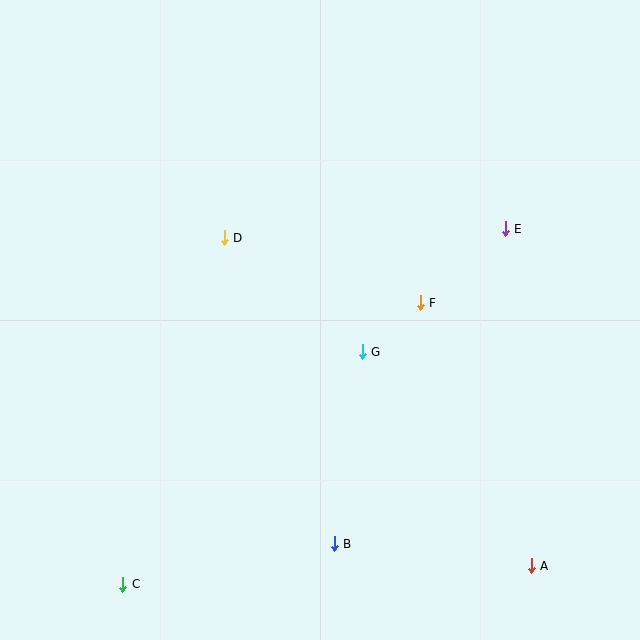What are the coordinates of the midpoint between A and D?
The midpoint between A and D is at (378, 402).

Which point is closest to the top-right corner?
Point E is closest to the top-right corner.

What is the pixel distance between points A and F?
The distance between A and F is 285 pixels.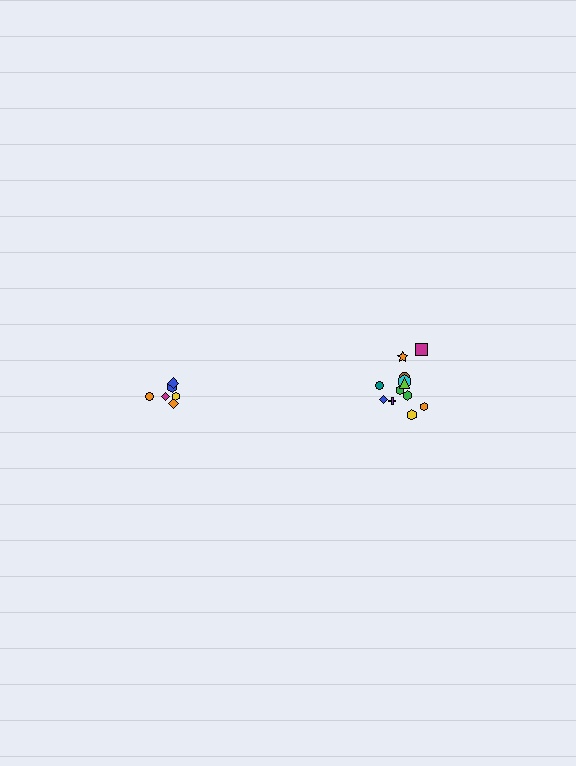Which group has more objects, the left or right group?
The right group.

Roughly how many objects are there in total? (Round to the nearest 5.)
Roughly 20 objects in total.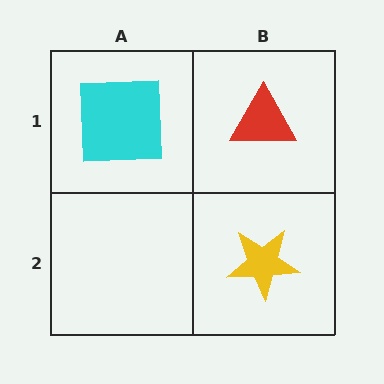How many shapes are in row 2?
1 shape.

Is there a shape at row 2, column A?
No, that cell is empty.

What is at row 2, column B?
A yellow star.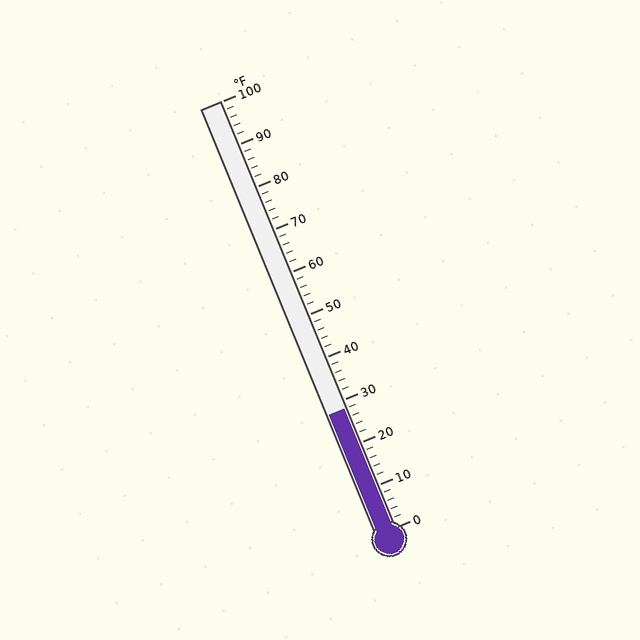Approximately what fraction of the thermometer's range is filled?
The thermometer is filled to approximately 30% of its range.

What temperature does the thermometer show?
The thermometer shows approximately 28°F.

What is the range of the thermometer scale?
The thermometer scale ranges from 0°F to 100°F.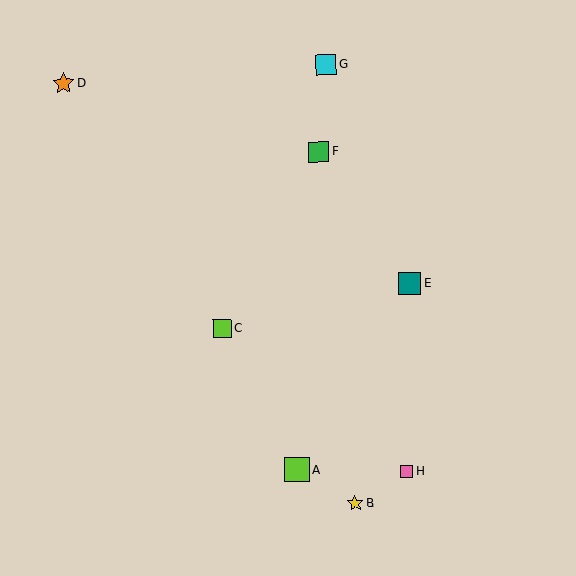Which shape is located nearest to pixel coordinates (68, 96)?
The orange star (labeled D) at (63, 83) is nearest to that location.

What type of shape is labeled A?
Shape A is a lime square.